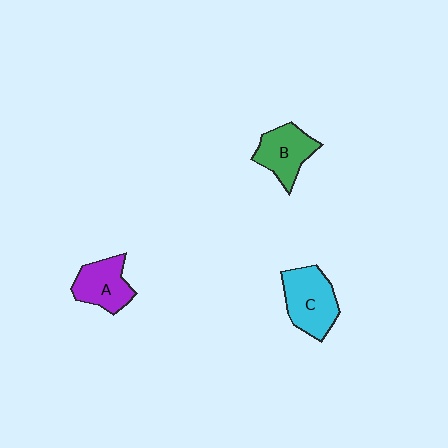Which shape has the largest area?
Shape C (cyan).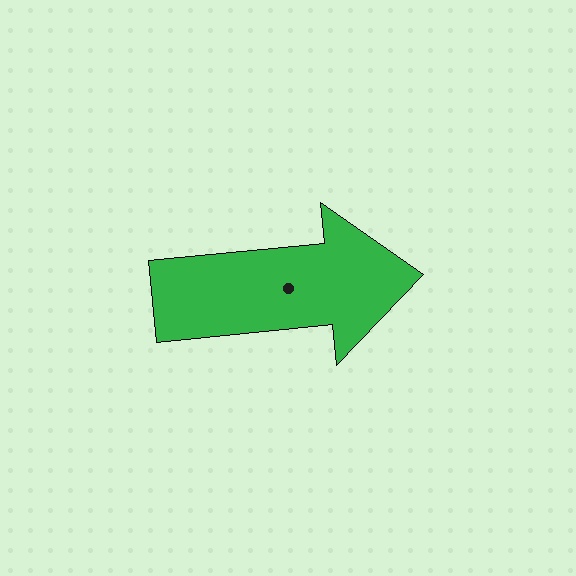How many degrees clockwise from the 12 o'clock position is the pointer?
Approximately 84 degrees.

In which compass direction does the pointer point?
East.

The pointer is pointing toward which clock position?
Roughly 3 o'clock.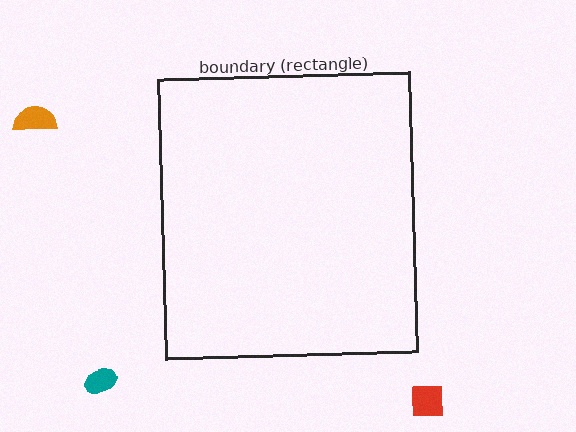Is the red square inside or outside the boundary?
Outside.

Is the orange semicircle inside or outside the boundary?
Outside.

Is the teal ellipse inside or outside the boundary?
Outside.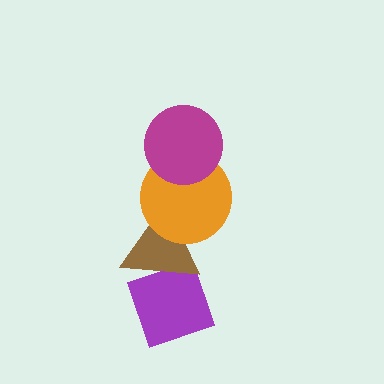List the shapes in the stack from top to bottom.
From top to bottom: the magenta circle, the orange circle, the brown triangle, the purple diamond.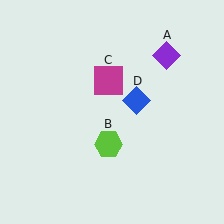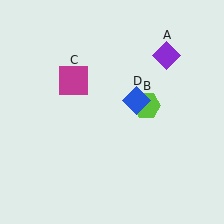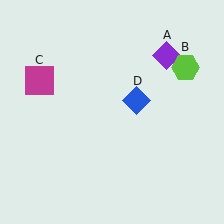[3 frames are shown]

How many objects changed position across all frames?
2 objects changed position: lime hexagon (object B), magenta square (object C).